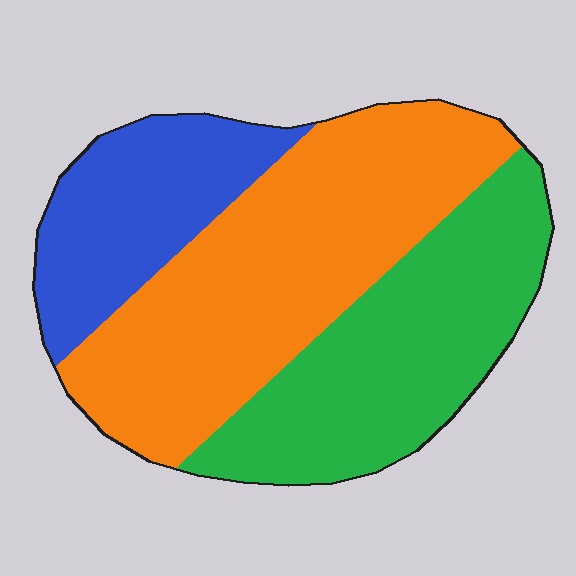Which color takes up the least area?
Blue, at roughly 20%.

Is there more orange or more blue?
Orange.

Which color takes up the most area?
Orange, at roughly 45%.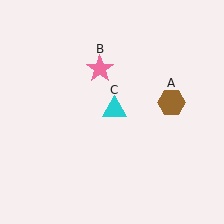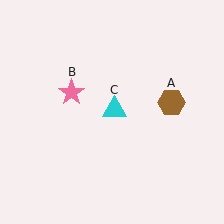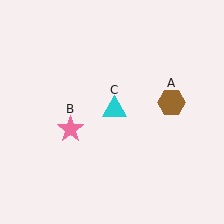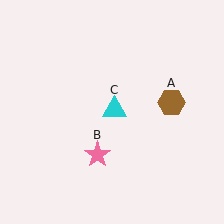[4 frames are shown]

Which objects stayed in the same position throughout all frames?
Brown hexagon (object A) and cyan triangle (object C) remained stationary.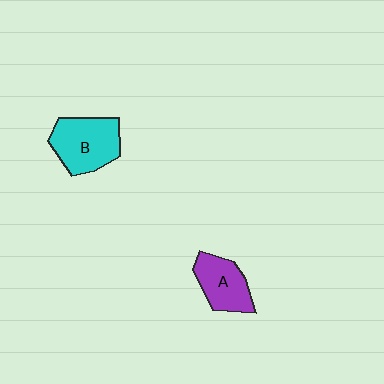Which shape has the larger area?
Shape B (cyan).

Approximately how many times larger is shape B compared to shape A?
Approximately 1.3 times.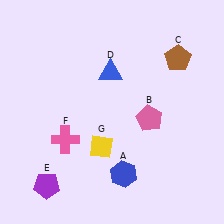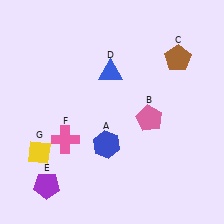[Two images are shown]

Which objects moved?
The objects that moved are: the blue hexagon (A), the yellow diamond (G).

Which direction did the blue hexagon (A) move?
The blue hexagon (A) moved up.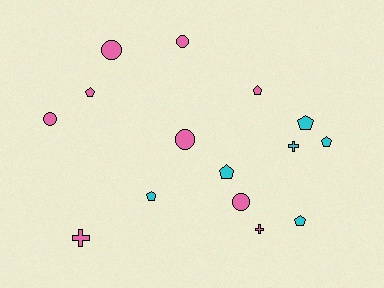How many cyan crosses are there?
There is 1 cyan cross.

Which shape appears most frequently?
Pentagon, with 7 objects.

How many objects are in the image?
There are 15 objects.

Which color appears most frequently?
Pink, with 9 objects.